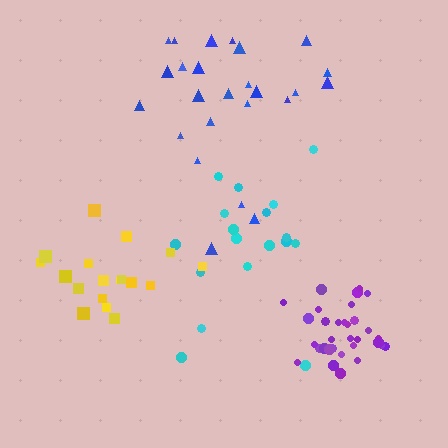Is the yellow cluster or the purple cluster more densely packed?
Purple.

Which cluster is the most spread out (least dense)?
Cyan.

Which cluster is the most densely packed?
Purple.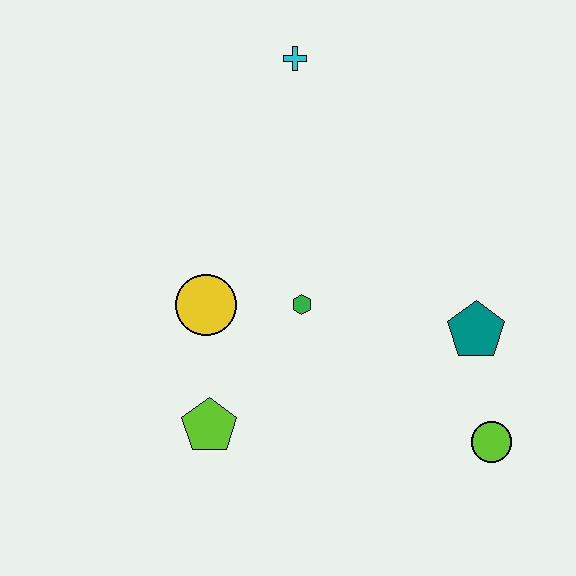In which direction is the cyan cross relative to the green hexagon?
The cyan cross is above the green hexagon.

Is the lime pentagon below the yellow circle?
Yes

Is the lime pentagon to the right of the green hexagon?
No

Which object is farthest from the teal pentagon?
The cyan cross is farthest from the teal pentagon.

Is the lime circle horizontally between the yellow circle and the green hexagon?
No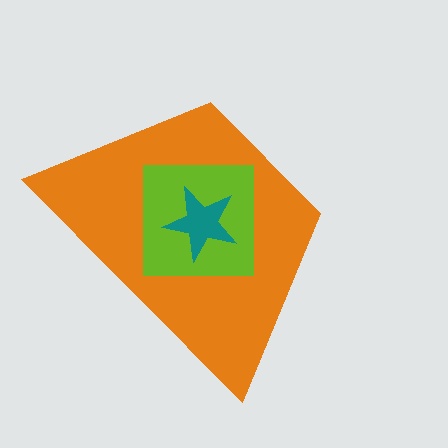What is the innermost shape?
The teal star.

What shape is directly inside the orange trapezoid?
The lime square.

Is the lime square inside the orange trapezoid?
Yes.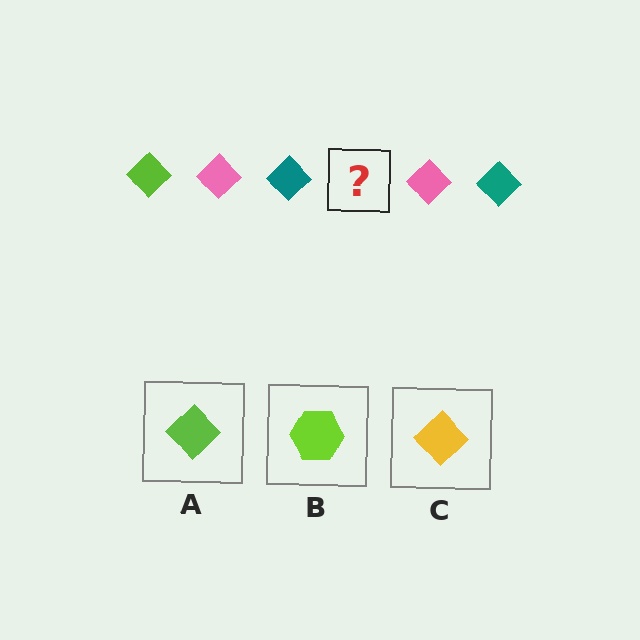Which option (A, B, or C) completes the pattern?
A.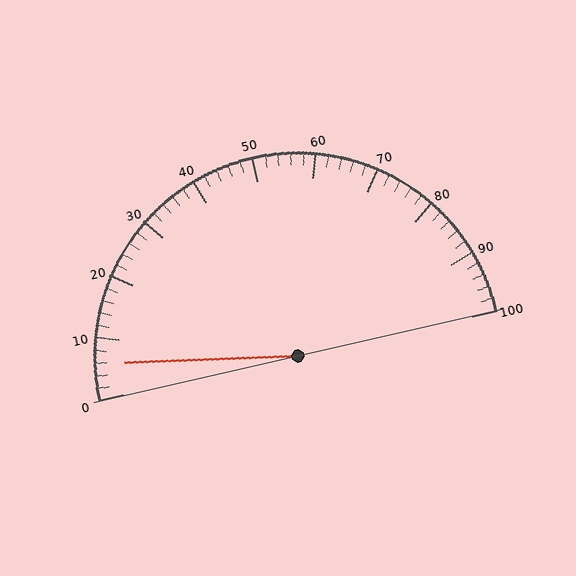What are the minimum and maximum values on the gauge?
The gauge ranges from 0 to 100.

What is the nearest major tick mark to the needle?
The nearest major tick mark is 10.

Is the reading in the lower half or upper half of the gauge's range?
The reading is in the lower half of the range (0 to 100).